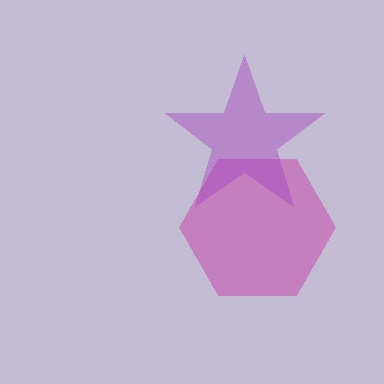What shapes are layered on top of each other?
The layered shapes are: a magenta hexagon, a purple star.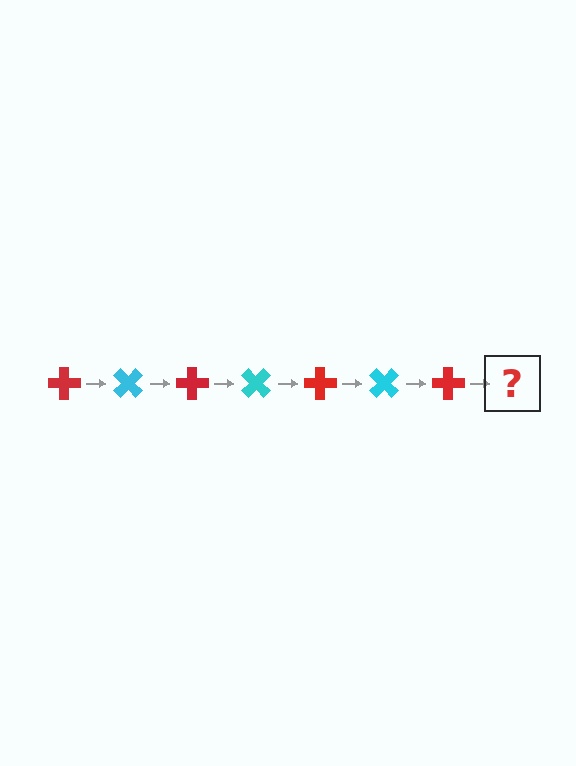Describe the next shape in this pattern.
It should be a cyan cross, rotated 315 degrees from the start.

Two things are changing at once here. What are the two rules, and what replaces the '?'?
The two rules are that it rotates 45 degrees each step and the color cycles through red and cyan. The '?' should be a cyan cross, rotated 315 degrees from the start.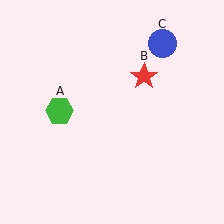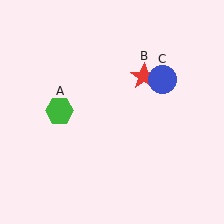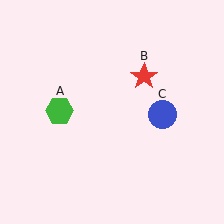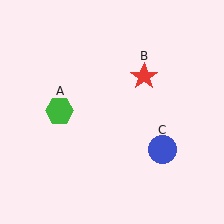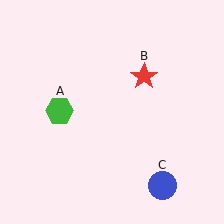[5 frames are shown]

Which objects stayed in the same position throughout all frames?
Green hexagon (object A) and red star (object B) remained stationary.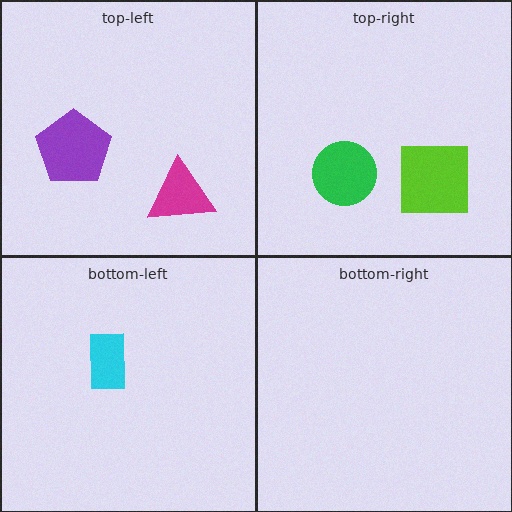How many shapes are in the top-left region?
2.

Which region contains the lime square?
The top-right region.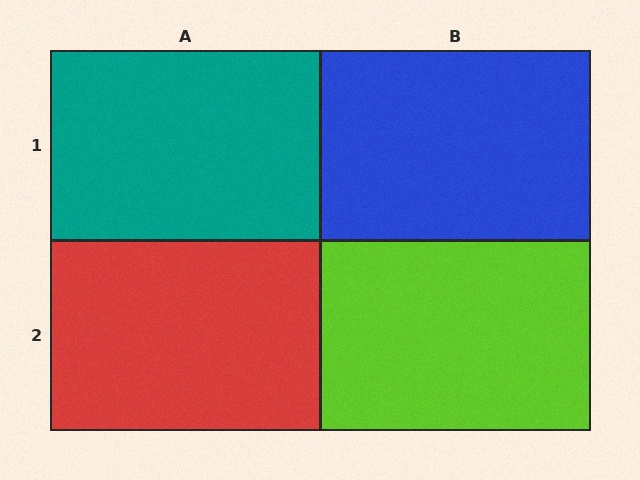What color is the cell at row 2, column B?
Lime.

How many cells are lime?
1 cell is lime.